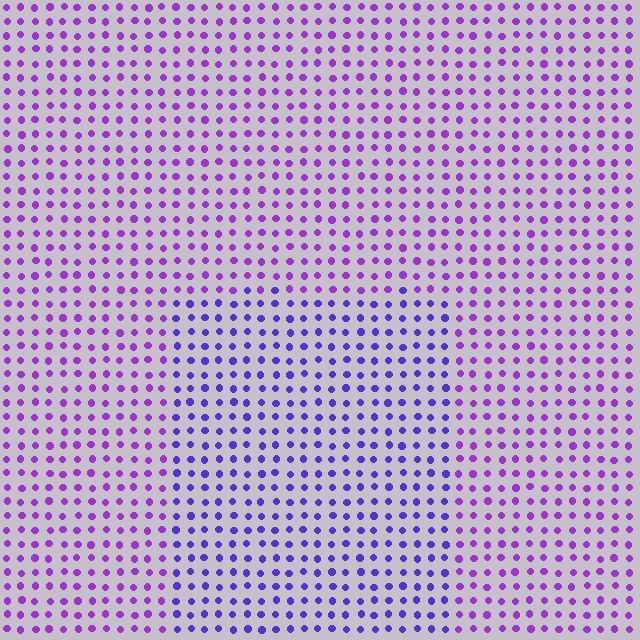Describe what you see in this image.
The image is filled with small purple elements in a uniform arrangement. A rectangle-shaped region is visible where the elements are tinted to a slightly different hue, forming a subtle color boundary.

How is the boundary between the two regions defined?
The boundary is defined purely by a slight shift in hue (about 30 degrees). Spacing, size, and orientation are identical on both sides.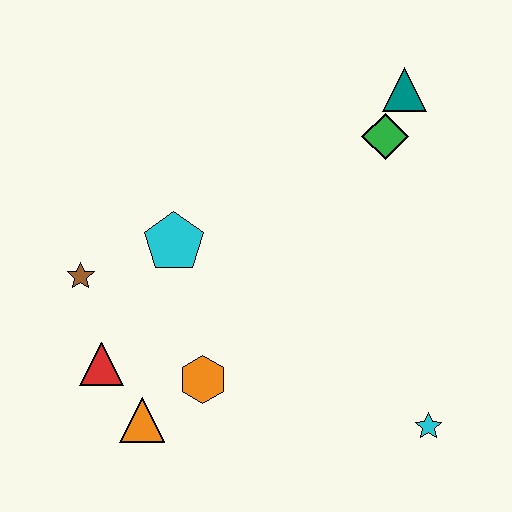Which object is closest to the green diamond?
The teal triangle is closest to the green diamond.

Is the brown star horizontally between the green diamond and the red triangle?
No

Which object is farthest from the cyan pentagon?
The cyan star is farthest from the cyan pentagon.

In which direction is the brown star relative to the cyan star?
The brown star is to the left of the cyan star.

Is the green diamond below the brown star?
No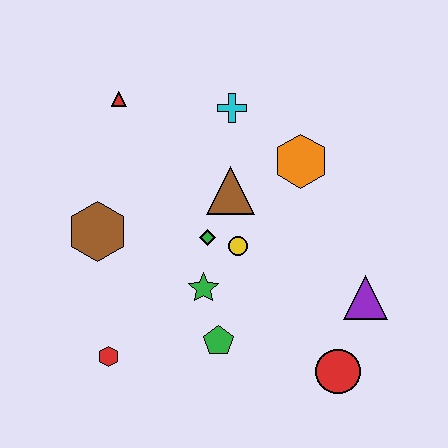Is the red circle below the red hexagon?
Yes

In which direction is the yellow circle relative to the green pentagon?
The yellow circle is above the green pentagon.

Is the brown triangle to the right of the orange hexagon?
No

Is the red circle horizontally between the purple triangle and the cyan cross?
Yes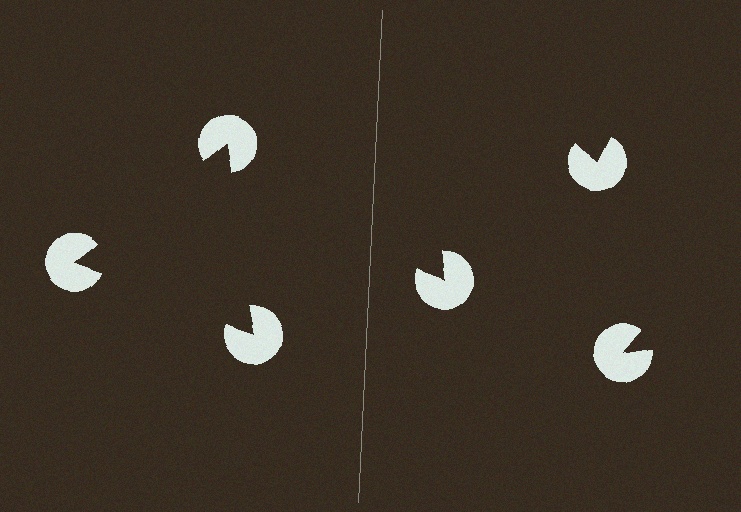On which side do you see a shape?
An illusory triangle appears on the left side. On the right side the wedge cuts are rotated, so no coherent shape forms.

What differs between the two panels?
The pac-man discs are positioned identically on both sides; only the wedge orientations differ. On the left they align to a triangle; on the right they are misaligned.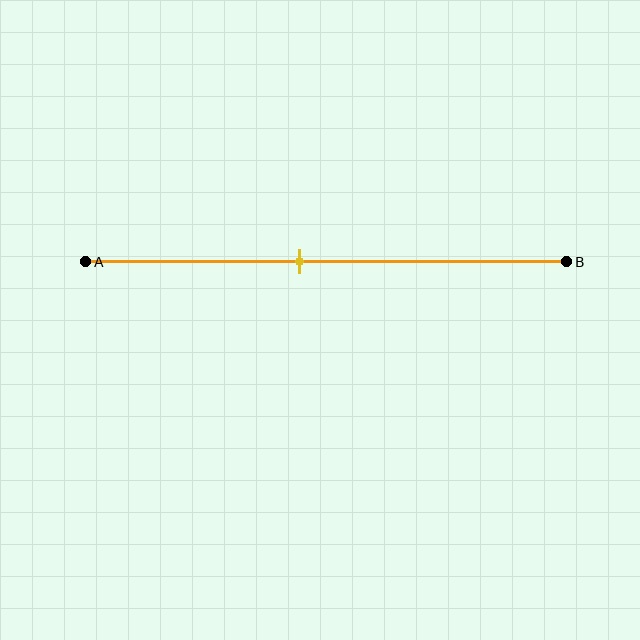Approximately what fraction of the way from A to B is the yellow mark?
The yellow mark is approximately 45% of the way from A to B.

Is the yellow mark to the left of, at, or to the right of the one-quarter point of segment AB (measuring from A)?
The yellow mark is to the right of the one-quarter point of segment AB.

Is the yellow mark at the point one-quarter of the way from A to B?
No, the mark is at about 45% from A, not at the 25% one-quarter point.